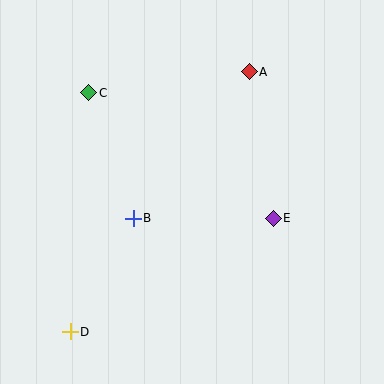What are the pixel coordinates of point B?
Point B is at (133, 218).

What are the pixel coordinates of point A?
Point A is at (249, 72).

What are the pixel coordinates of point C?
Point C is at (89, 93).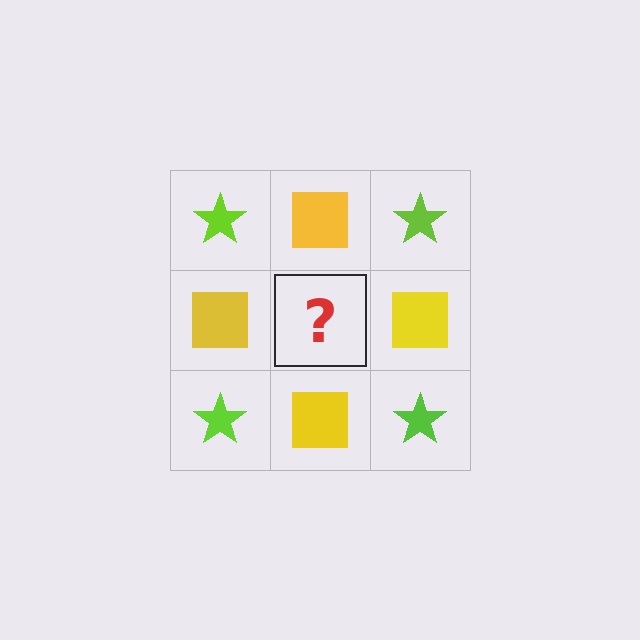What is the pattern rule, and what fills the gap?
The rule is that it alternates lime star and yellow square in a checkerboard pattern. The gap should be filled with a lime star.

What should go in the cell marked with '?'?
The missing cell should contain a lime star.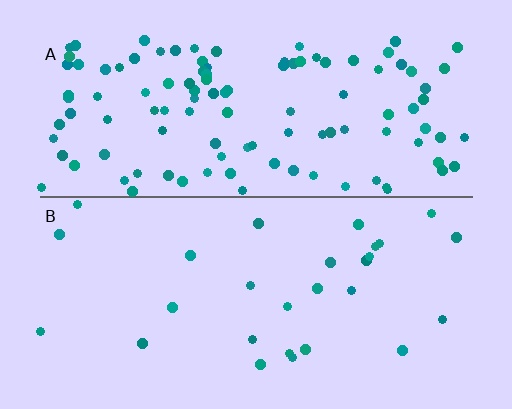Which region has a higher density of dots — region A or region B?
A (the top).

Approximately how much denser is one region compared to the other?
Approximately 4.0× — region A over region B.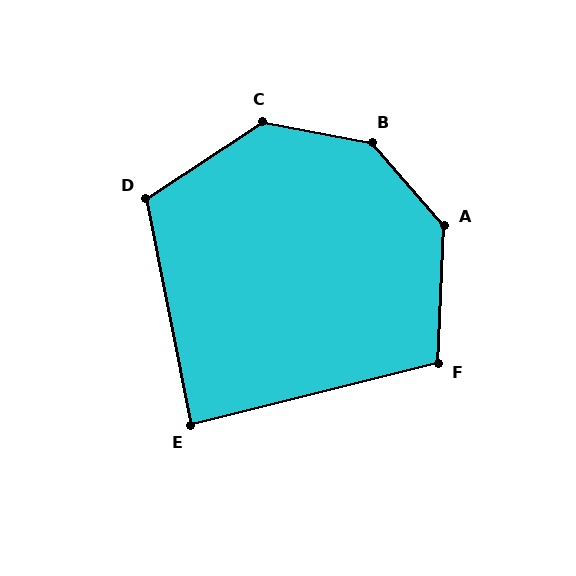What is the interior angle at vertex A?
Approximately 137 degrees (obtuse).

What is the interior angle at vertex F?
Approximately 106 degrees (obtuse).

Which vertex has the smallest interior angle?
E, at approximately 87 degrees.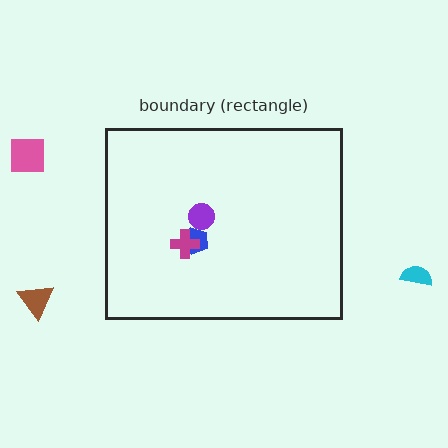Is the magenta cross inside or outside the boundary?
Inside.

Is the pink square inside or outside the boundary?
Outside.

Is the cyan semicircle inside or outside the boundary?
Outside.